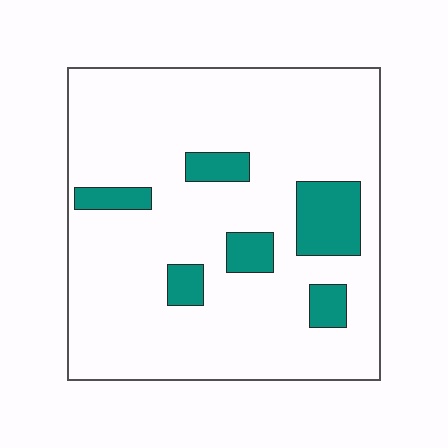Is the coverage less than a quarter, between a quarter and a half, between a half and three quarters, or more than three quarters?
Less than a quarter.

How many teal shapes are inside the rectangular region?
6.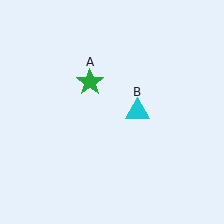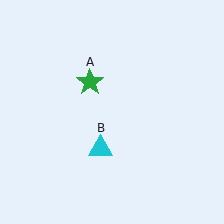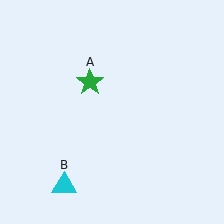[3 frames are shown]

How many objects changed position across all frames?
1 object changed position: cyan triangle (object B).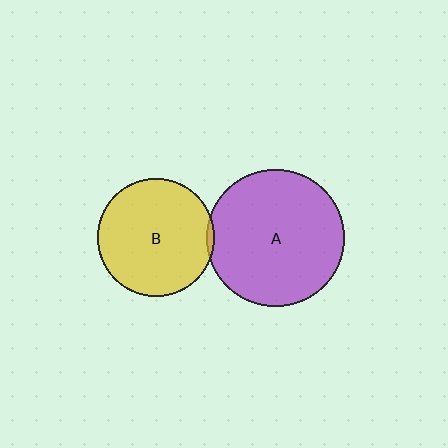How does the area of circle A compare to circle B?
Approximately 1.4 times.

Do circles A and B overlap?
Yes.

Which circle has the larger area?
Circle A (purple).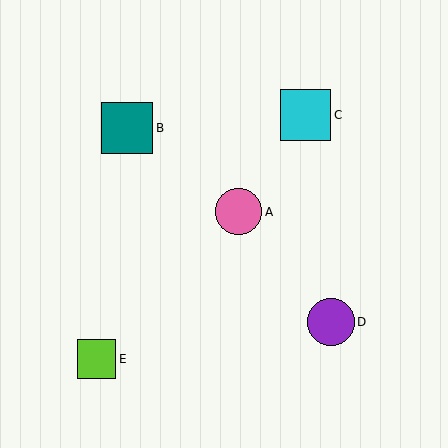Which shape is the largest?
The teal square (labeled B) is the largest.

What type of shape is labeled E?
Shape E is a lime square.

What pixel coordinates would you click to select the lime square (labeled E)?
Click at (97, 359) to select the lime square E.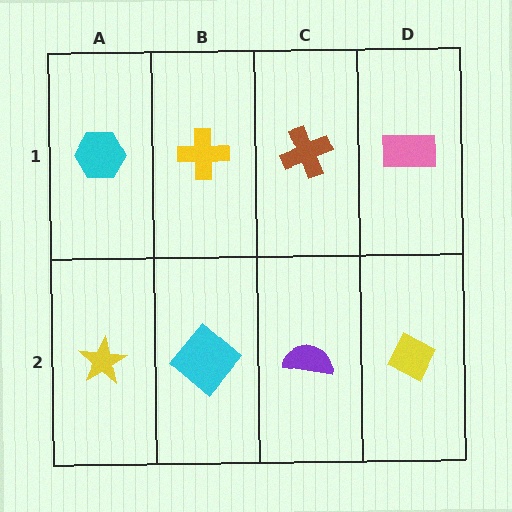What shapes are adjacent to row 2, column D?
A pink rectangle (row 1, column D), a purple semicircle (row 2, column C).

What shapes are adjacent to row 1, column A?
A yellow star (row 2, column A), a yellow cross (row 1, column B).